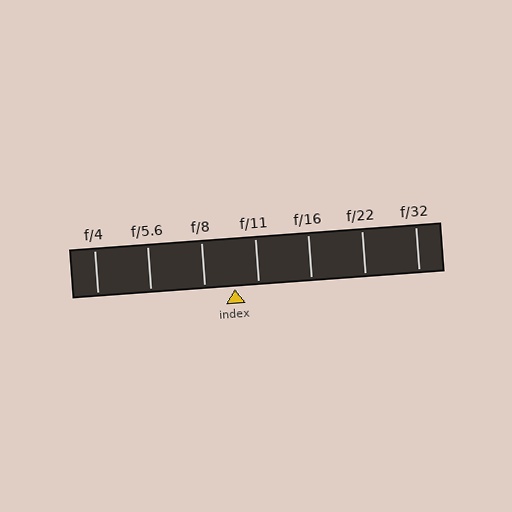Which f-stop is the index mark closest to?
The index mark is closest to f/11.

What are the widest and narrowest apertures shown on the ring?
The widest aperture shown is f/4 and the narrowest is f/32.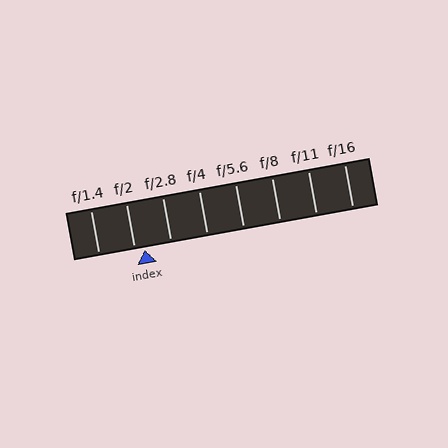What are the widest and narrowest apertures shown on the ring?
The widest aperture shown is f/1.4 and the narrowest is f/16.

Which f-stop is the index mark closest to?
The index mark is closest to f/2.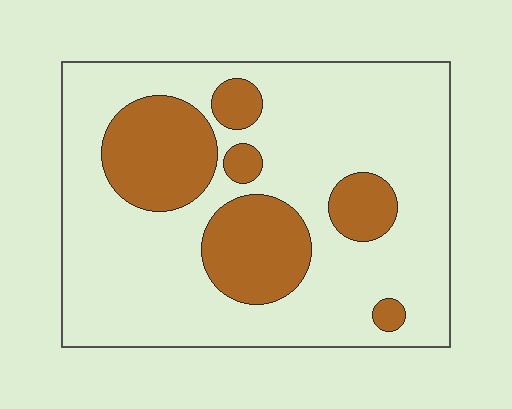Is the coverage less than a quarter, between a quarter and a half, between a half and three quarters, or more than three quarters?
Between a quarter and a half.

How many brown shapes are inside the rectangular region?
6.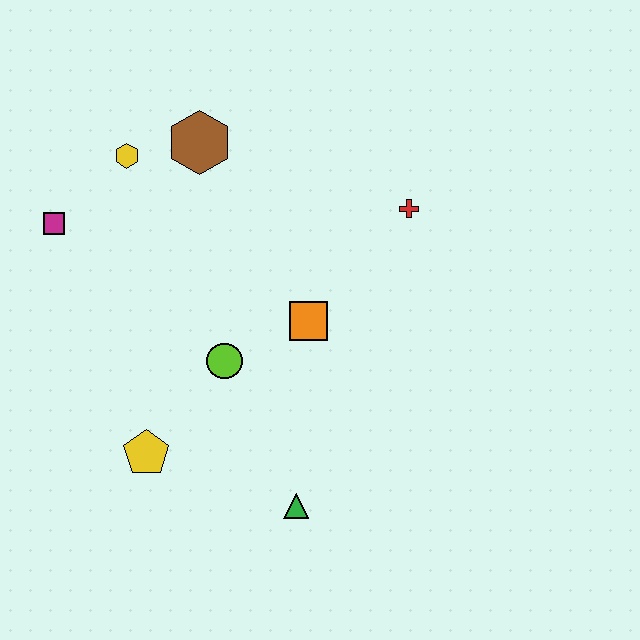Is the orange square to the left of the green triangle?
No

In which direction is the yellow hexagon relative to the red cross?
The yellow hexagon is to the left of the red cross.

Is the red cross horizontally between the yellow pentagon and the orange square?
No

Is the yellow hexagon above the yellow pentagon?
Yes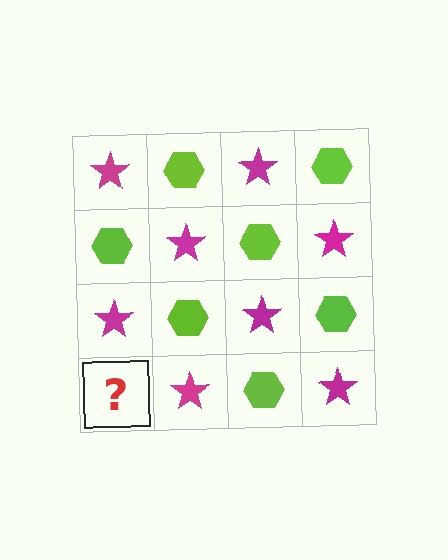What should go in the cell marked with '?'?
The missing cell should contain a lime hexagon.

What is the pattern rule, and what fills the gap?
The rule is that it alternates magenta star and lime hexagon in a checkerboard pattern. The gap should be filled with a lime hexagon.